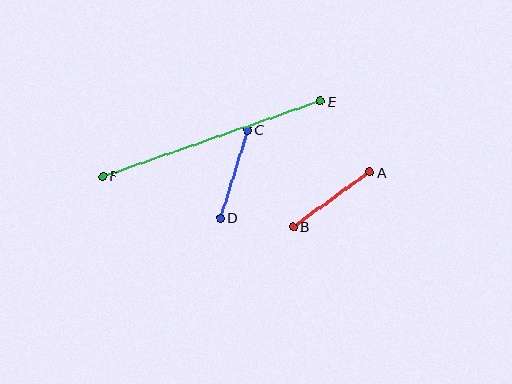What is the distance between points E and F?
The distance is approximately 230 pixels.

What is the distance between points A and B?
The distance is approximately 94 pixels.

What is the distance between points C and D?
The distance is approximately 92 pixels.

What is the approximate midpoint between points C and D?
The midpoint is at approximately (234, 174) pixels.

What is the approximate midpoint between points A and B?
The midpoint is at approximately (331, 200) pixels.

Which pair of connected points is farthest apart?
Points E and F are farthest apart.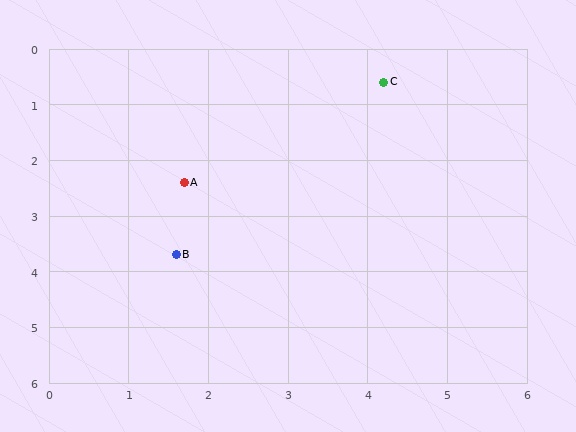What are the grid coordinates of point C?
Point C is at approximately (4.2, 0.6).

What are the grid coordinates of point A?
Point A is at approximately (1.7, 2.4).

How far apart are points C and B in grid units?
Points C and B are about 4.0 grid units apart.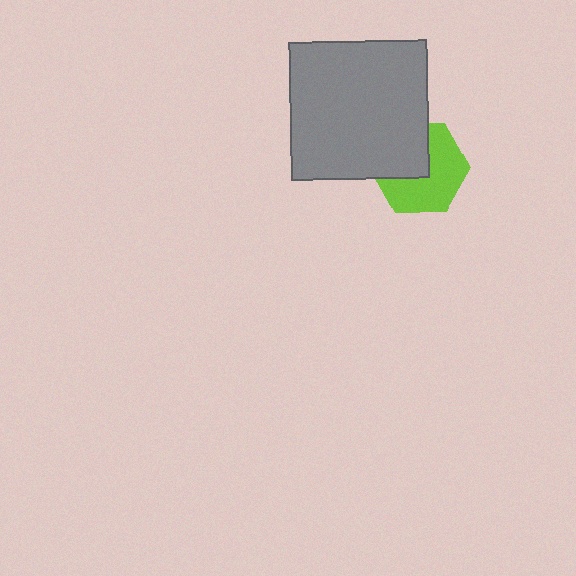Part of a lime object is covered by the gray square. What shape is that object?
It is a hexagon.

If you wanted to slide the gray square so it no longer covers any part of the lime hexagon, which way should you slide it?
Slide it toward the upper-left — that is the most direct way to separate the two shapes.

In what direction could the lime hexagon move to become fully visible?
The lime hexagon could move toward the lower-right. That would shift it out from behind the gray square entirely.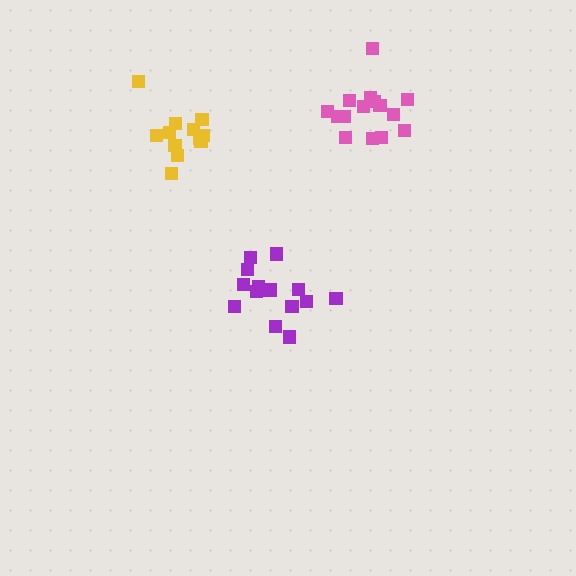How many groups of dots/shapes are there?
There are 3 groups.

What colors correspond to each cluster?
The clusters are colored: purple, yellow, pink.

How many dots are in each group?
Group 1: 14 dots, Group 2: 12 dots, Group 3: 15 dots (41 total).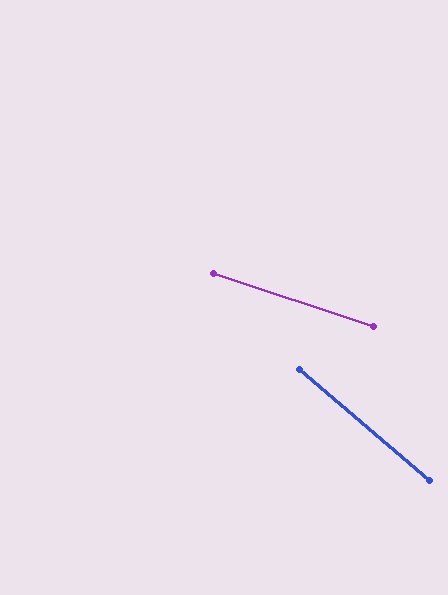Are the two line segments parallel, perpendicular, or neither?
Neither parallel nor perpendicular — they differ by about 22°.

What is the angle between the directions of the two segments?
Approximately 22 degrees.